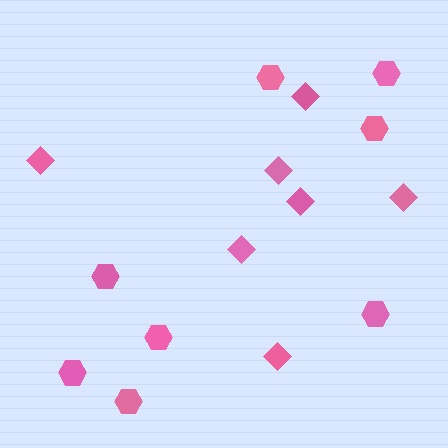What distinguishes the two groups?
There are 2 groups: one group of diamonds (7) and one group of hexagons (8).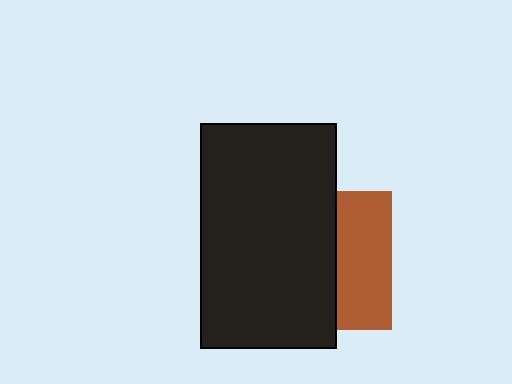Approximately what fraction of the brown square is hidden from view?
Roughly 61% of the brown square is hidden behind the black rectangle.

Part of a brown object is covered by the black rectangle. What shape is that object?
It is a square.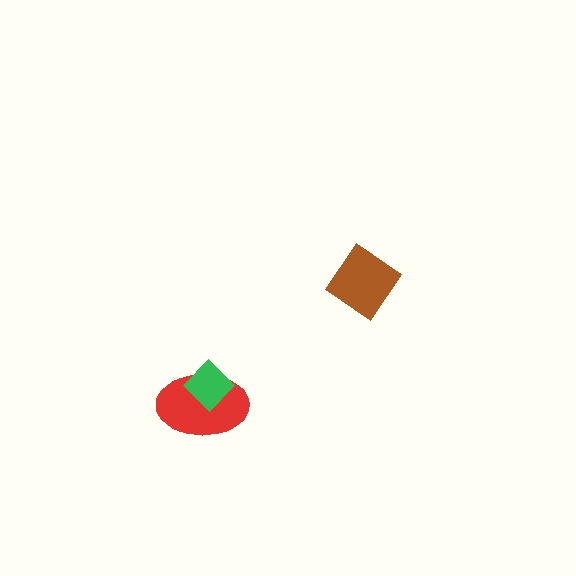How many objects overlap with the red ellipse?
1 object overlaps with the red ellipse.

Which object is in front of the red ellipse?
The green diamond is in front of the red ellipse.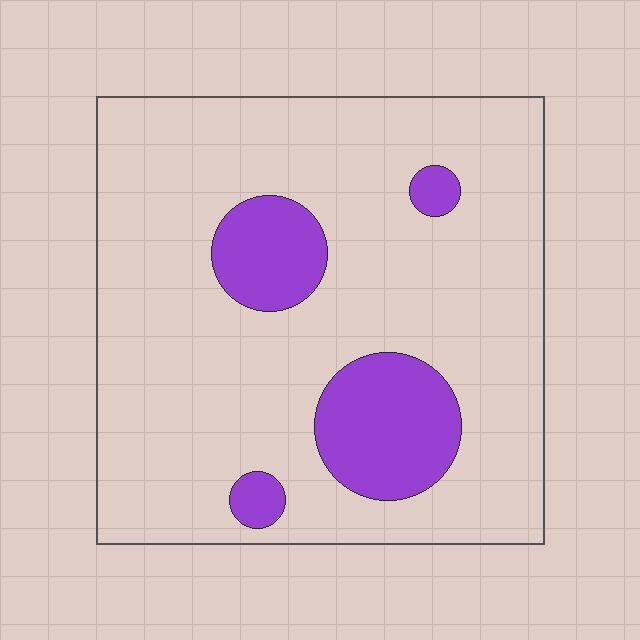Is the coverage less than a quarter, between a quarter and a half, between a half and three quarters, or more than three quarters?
Less than a quarter.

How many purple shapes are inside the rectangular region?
4.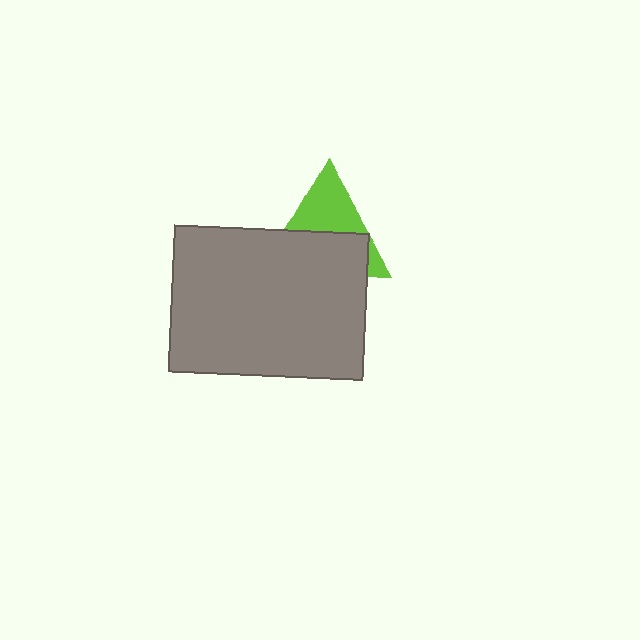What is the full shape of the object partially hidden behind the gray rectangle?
The partially hidden object is a lime triangle.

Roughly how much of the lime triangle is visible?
About half of it is visible (roughly 46%).